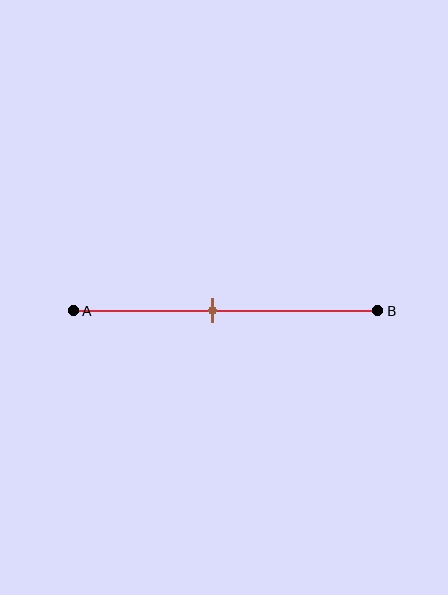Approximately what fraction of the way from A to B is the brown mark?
The brown mark is approximately 45% of the way from A to B.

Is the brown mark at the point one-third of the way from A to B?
No, the mark is at about 45% from A, not at the 33% one-third point.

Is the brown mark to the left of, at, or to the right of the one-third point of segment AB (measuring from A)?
The brown mark is to the right of the one-third point of segment AB.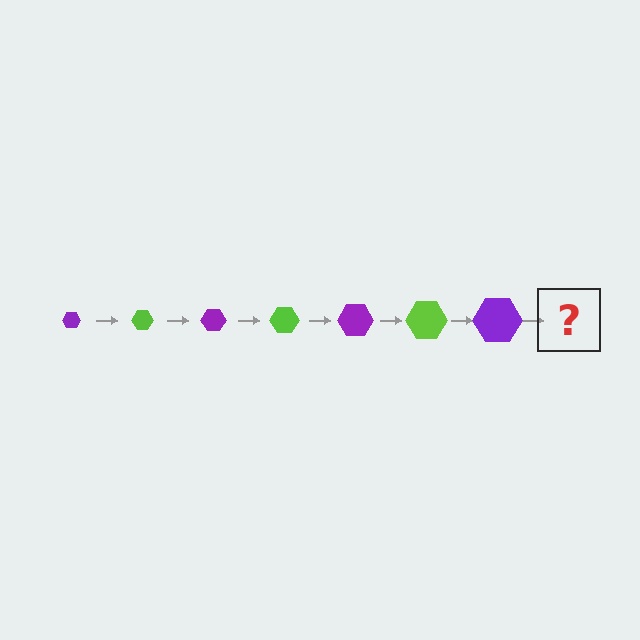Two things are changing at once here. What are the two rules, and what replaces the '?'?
The two rules are that the hexagon grows larger each step and the color cycles through purple and lime. The '?' should be a lime hexagon, larger than the previous one.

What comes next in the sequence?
The next element should be a lime hexagon, larger than the previous one.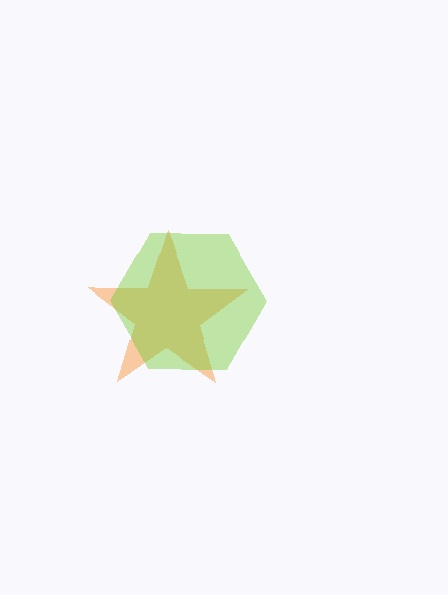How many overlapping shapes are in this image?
There are 2 overlapping shapes in the image.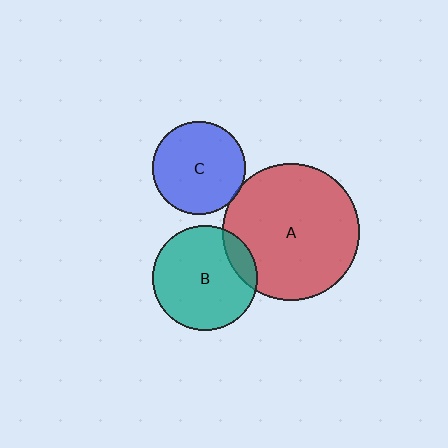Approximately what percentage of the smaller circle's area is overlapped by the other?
Approximately 15%.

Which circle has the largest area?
Circle A (red).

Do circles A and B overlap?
Yes.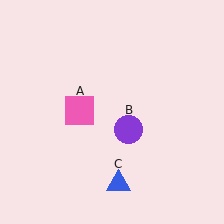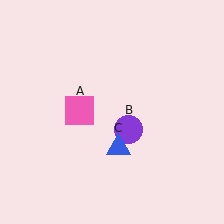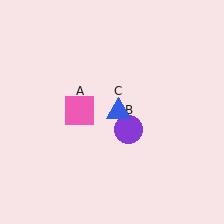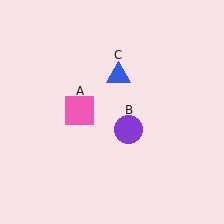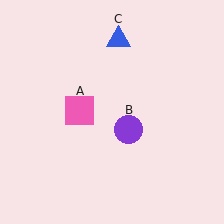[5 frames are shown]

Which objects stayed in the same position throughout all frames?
Pink square (object A) and purple circle (object B) remained stationary.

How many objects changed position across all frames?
1 object changed position: blue triangle (object C).